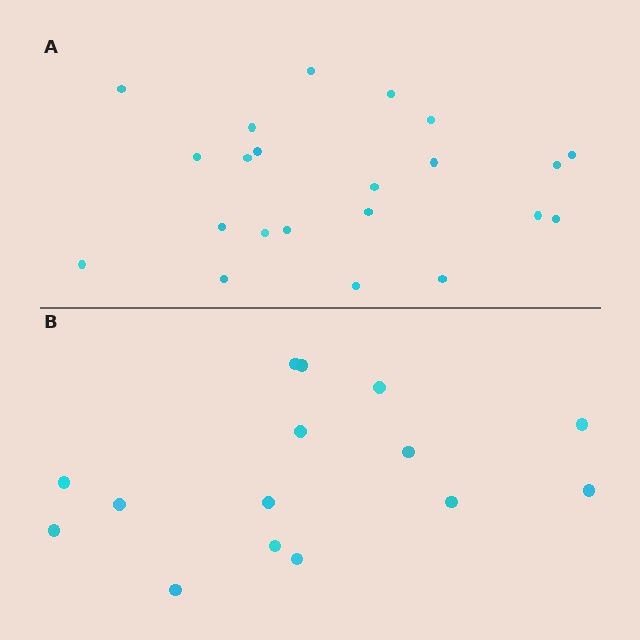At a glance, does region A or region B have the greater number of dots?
Region A (the top region) has more dots.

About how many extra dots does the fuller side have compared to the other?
Region A has roughly 8 or so more dots than region B.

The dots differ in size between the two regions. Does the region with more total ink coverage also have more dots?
No. Region B has more total ink coverage because its dots are larger, but region A actually contains more individual dots. Total area can be misleading — the number of items is what matters here.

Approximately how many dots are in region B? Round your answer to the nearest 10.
About 20 dots. (The exact count is 15, which rounds to 20.)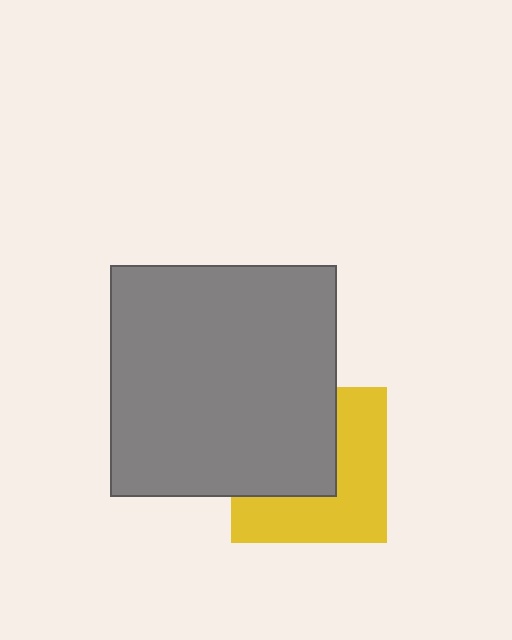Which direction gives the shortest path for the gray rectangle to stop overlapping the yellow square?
Moving toward the upper-left gives the shortest separation.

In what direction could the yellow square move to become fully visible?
The yellow square could move toward the lower-right. That would shift it out from behind the gray rectangle entirely.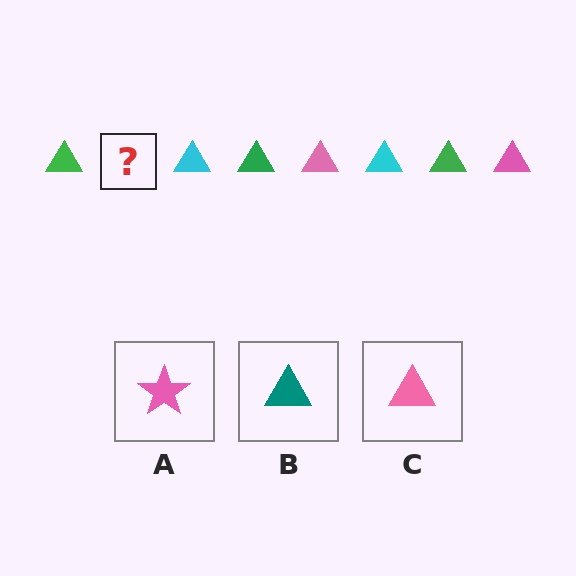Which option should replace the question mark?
Option C.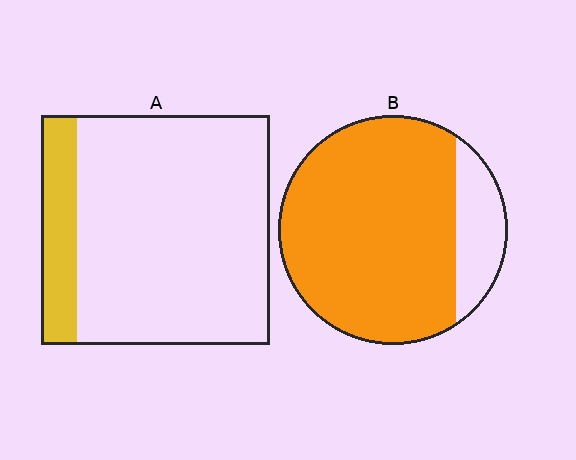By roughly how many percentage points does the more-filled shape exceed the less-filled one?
By roughly 65 percentage points (B over A).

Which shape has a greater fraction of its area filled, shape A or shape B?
Shape B.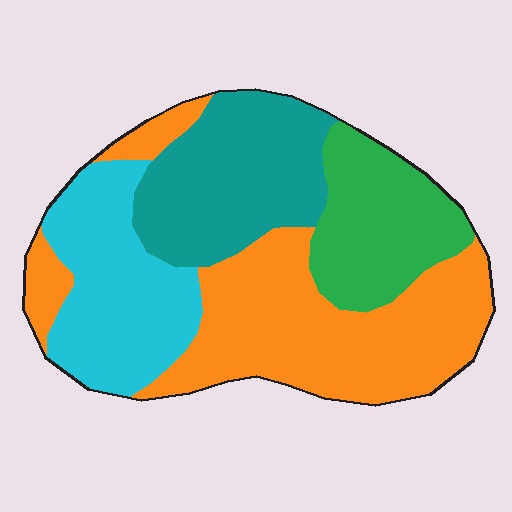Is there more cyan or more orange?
Orange.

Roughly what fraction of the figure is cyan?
Cyan takes up between a sixth and a third of the figure.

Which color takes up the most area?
Orange, at roughly 40%.